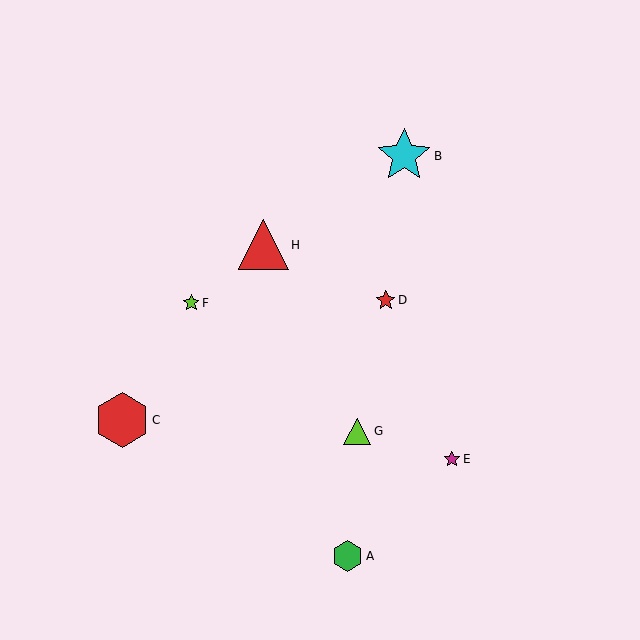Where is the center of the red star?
The center of the red star is at (386, 300).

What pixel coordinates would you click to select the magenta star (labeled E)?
Click at (452, 459) to select the magenta star E.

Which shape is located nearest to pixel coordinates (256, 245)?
The red triangle (labeled H) at (263, 245) is nearest to that location.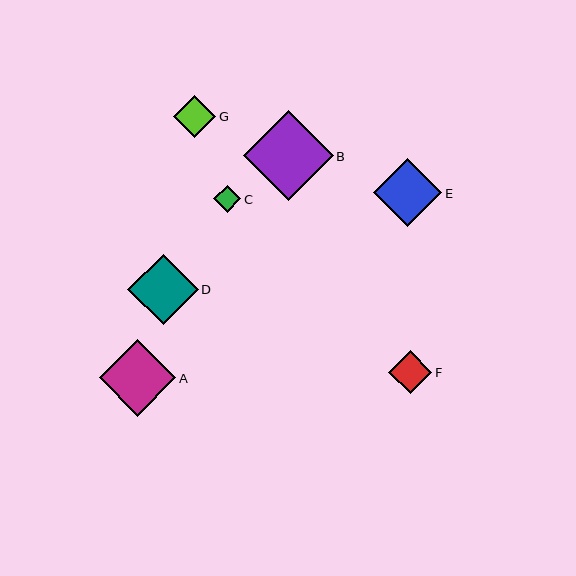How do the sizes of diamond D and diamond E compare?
Diamond D and diamond E are approximately the same size.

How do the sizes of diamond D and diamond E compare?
Diamond D and diamond E are approximately the same size.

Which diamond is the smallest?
Diamond C is the smallest with a size of approximately 27 pixels.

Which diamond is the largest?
Diamond B is the largest with a size of approximately 90 pixels.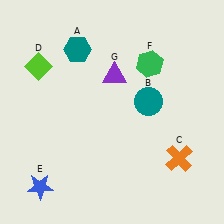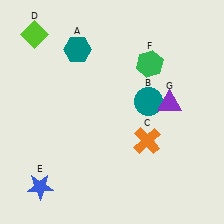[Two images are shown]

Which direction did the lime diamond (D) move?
The lime diamond (D) moved up.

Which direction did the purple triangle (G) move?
The purple triangle (G) moved right.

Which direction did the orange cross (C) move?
The orange cross (C) moved left.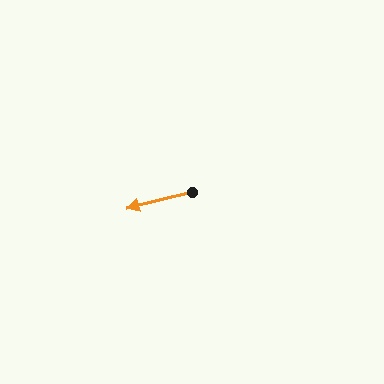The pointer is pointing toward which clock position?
Roughly 9 o'clock.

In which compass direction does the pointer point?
West.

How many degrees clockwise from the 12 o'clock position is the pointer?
Approximately 256 degrees.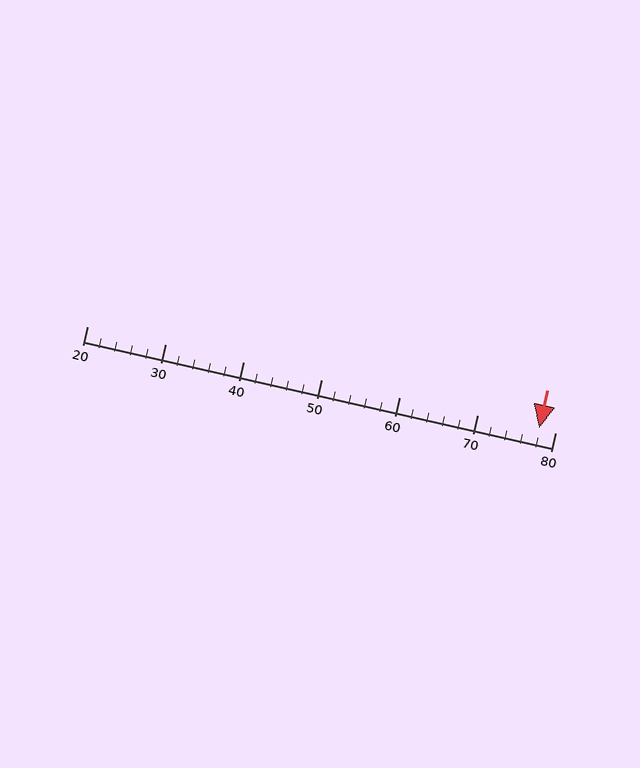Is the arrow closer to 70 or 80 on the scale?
The arrow is closer to 80.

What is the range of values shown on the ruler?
The ruler shows values from 20 to 80.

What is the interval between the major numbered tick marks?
The major tick marks are spaced 10 units apart.